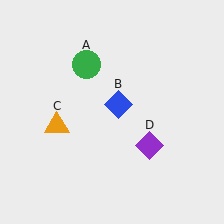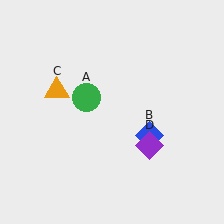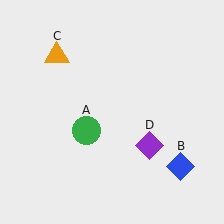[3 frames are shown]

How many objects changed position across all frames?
3 objects changed position: green circle (object A), blue diamond (object B), orange triangle (object C).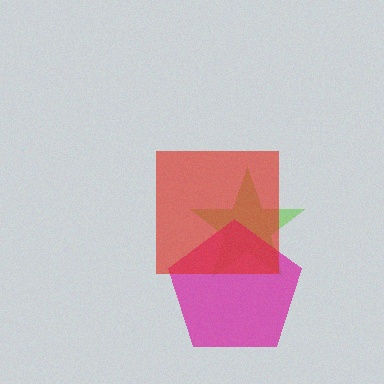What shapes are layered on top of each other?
The layered shapes are: a lime star, a magenta pentagon, a red square.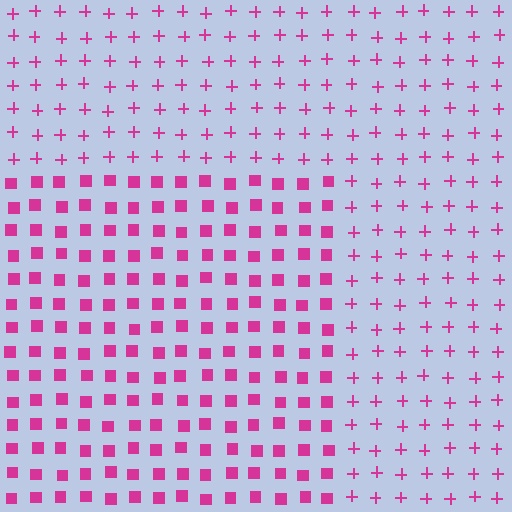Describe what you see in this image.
The image is filled with small magenta elements arranged in a uniform grid. A rectangle-shaped region contains squares, while the surrounding area contains plus signs. The boundary is defined purely by the change in element shape.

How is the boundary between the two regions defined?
The boundary is defined by a change in element shape: squares inside vs. plus signs outside. All elements share the same color and spacing.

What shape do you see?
I see a rectangle.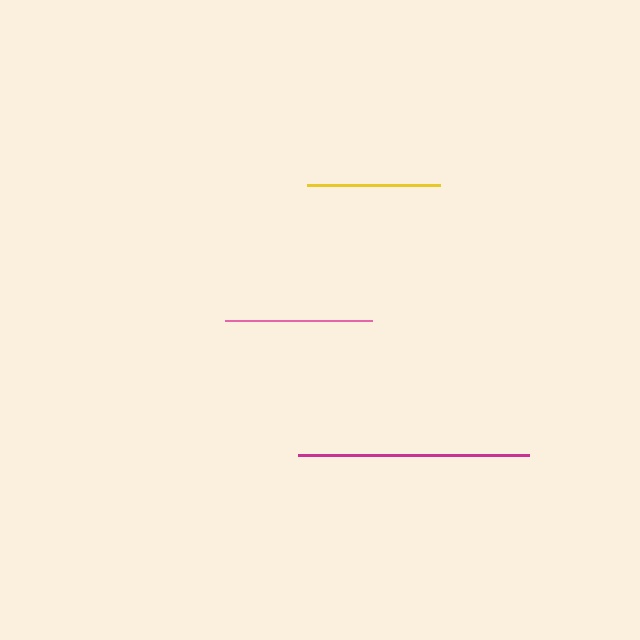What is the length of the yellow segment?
The yellow segment is approximately 133 pixels long.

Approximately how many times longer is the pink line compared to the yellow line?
The pink line is approximately 1.1 times the length of the yellow line.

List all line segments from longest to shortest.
From longest to shortest: magenta, pink, yellow.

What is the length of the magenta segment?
The magenta segment is approximately 230 pixels long.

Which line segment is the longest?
The magenta line is the longest at approximately 230 pixels.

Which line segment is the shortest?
The yellow line is the shortest at approximately 133 pixels.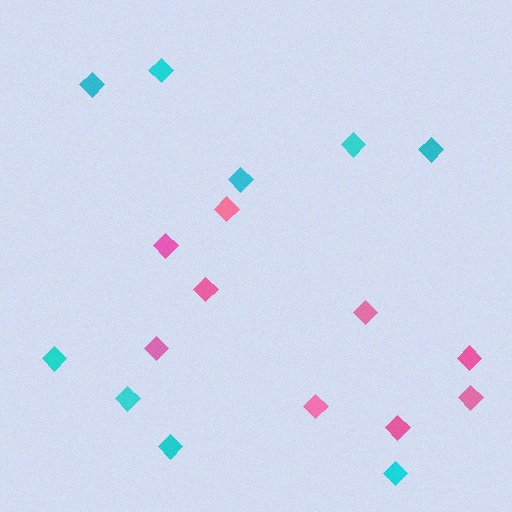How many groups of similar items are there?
There are 2 groups: one group of pink diamonds (9) and one group of cyan diamonds (9).